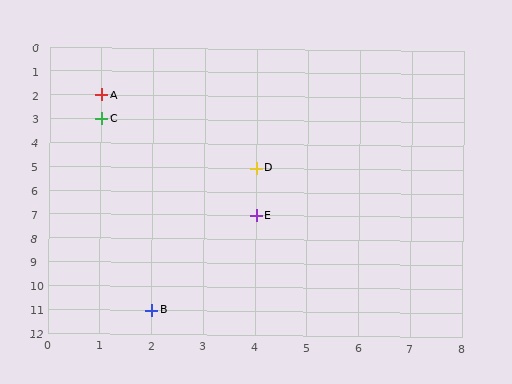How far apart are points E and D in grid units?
Points E and D are 2 rows apart.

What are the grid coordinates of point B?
Point B is at grid coordinates (2, 11).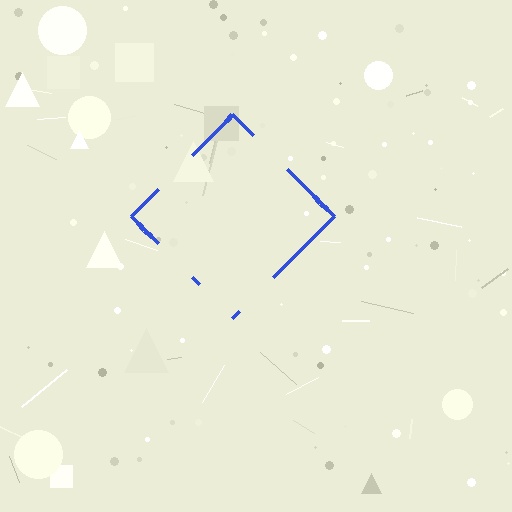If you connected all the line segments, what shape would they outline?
They would outline a diamond.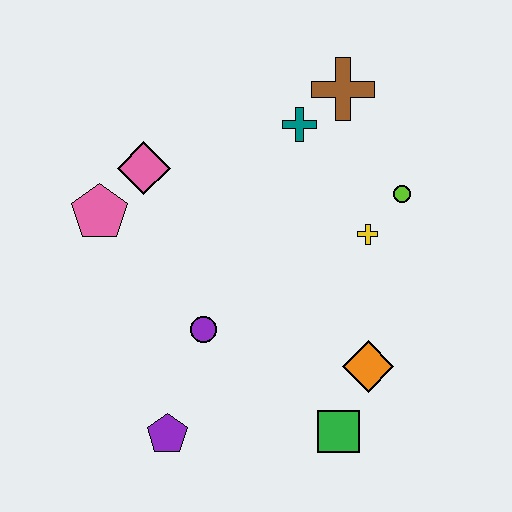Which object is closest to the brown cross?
The teal cross is closest to the brown cross.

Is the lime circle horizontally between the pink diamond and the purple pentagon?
No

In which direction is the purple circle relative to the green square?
The purple circle is to the left of the green square.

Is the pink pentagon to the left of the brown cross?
Yes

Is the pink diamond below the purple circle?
No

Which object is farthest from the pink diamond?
The green square is farthest from the pink diamond.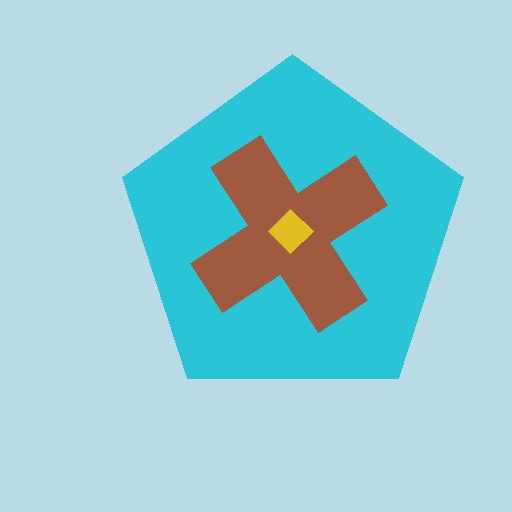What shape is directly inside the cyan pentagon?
The brown cross.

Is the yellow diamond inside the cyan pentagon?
Yes.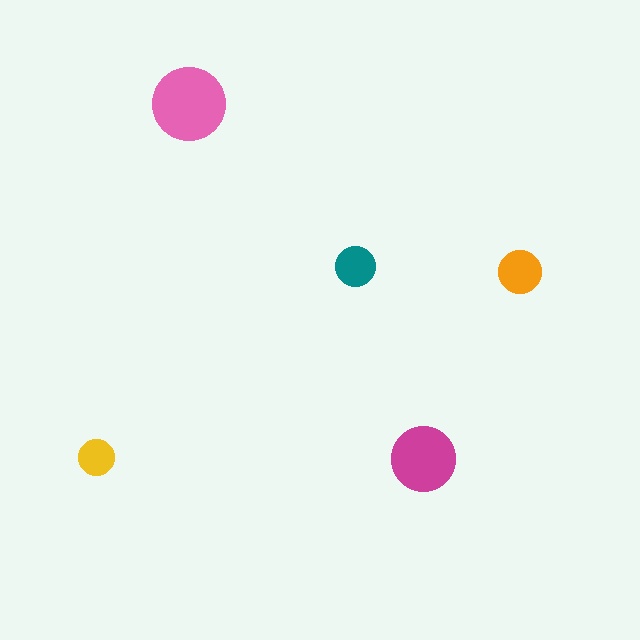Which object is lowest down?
The magenta circle is bottommost.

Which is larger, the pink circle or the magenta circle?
The pink one.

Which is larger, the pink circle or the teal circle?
The pink one.